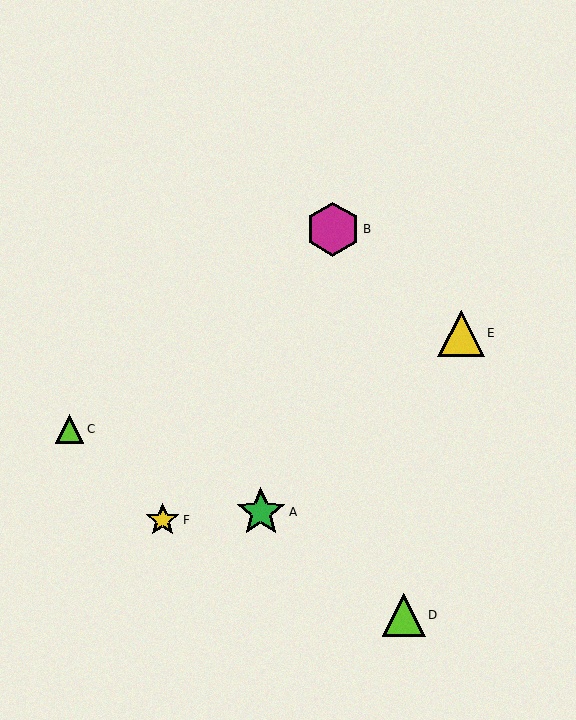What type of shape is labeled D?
Shape D is a lime triangle.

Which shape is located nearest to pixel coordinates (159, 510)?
The yellow star (labeled F) at (163, 520) is nearest to that location.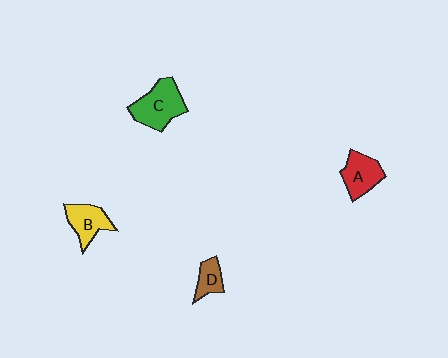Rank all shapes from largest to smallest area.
From largest to smallest: C (green), A (red), B (yellow), D (brown).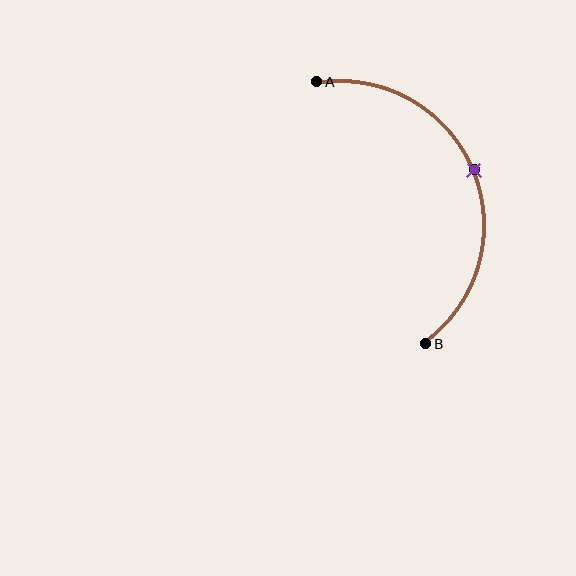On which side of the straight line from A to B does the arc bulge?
The arc bulges to the right of the straight line connecting A and B.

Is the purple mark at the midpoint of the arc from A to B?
Yes. The purple mark lies on the arc at equal arc-length from both A and B — it is the arc midpoint.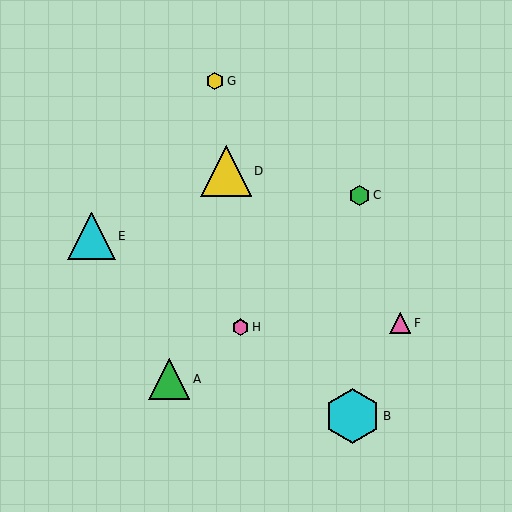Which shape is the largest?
The cyan hexagon (labeled B) is the largest.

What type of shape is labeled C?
Shape C is a green hexagon.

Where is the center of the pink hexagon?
The center of the pink hexagon is at (241, 327).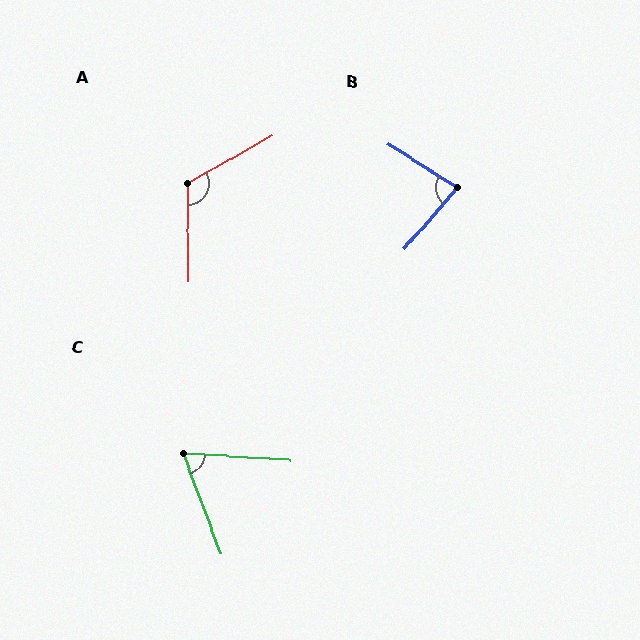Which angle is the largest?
A, at approximately 119 degrees.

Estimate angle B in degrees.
Approximately 81 degrees.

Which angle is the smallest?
C, at approximately 66 degrees.